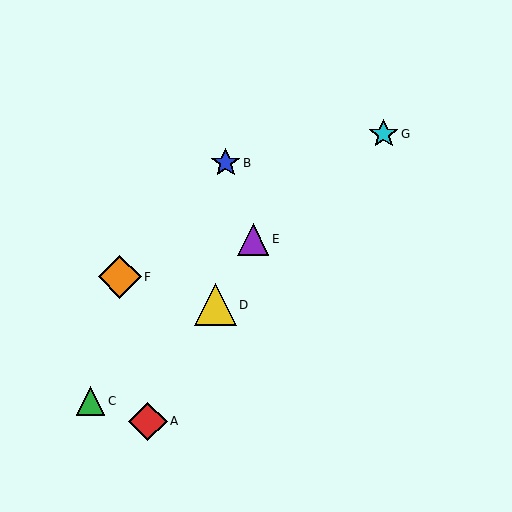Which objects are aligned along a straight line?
Objects A, D, E are aligned along a straight line.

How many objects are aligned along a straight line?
3 objects (A, D, E) are aligned along a straight line.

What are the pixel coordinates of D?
Object D is at (215, 305).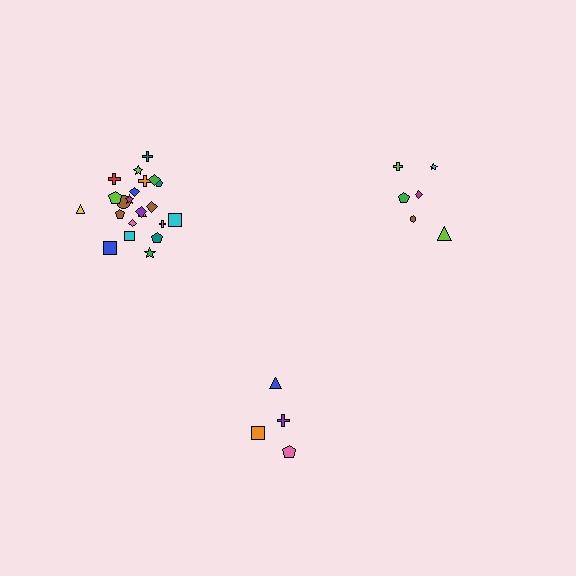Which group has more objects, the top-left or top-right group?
The top-left group.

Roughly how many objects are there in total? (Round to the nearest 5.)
Roughly 30 objects in total.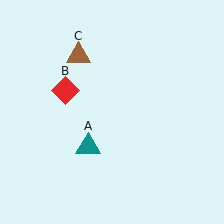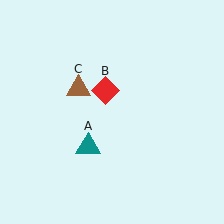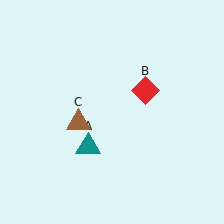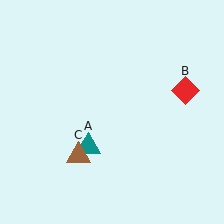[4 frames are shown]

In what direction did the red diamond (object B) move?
The red diamond (object B) moved right.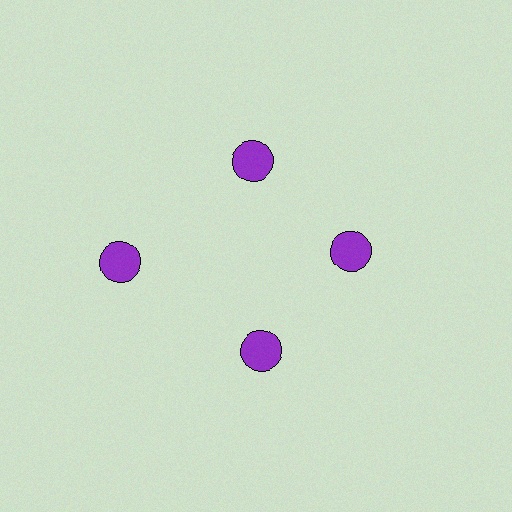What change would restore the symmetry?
The symmetry would be restored by moving it inward, back onto the ring so that all 4 circles sit at equal angles and equal distance from the center.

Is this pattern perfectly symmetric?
No. The 4 purple circles are arranged in a ring, but one element near the 9 o'clock position is pushed outward from the center, breaking the 4-fold rotational symmetry.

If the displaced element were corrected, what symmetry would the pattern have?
It would have 4-fold rotational symmetry — the pattern would map onto itself every 90 degrees.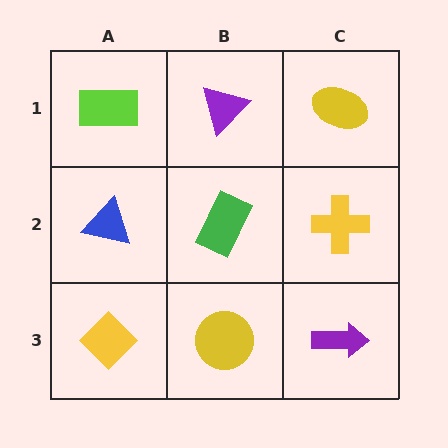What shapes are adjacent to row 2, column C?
A yellow ellipse (row 1, column C), a purple arrow (row 3, column C), a green rectangle (row 2, column B).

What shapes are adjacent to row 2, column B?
A purple triangle (row 1, column B), a yellow circle (row 3, column B), a blue triangle (row 2, column A), a yellow cross (row 2, column C).